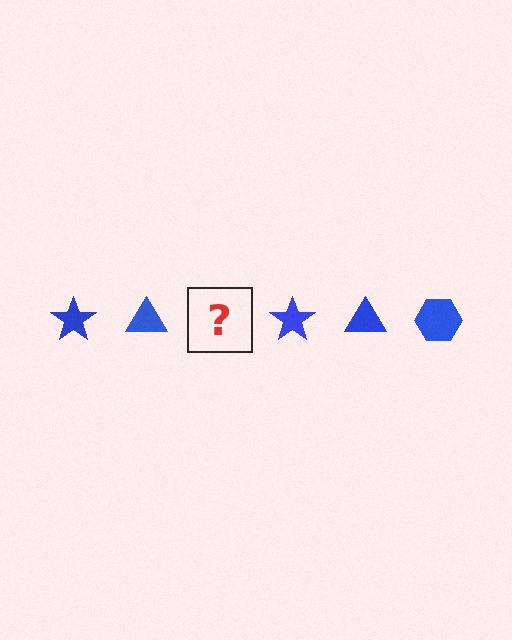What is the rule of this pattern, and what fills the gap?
The rule is that the pattern cycles through star, triangle, hexagon shapes in blue. The gap should be filled with a blue hexagon.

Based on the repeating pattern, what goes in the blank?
The blank should be a blue hexagon.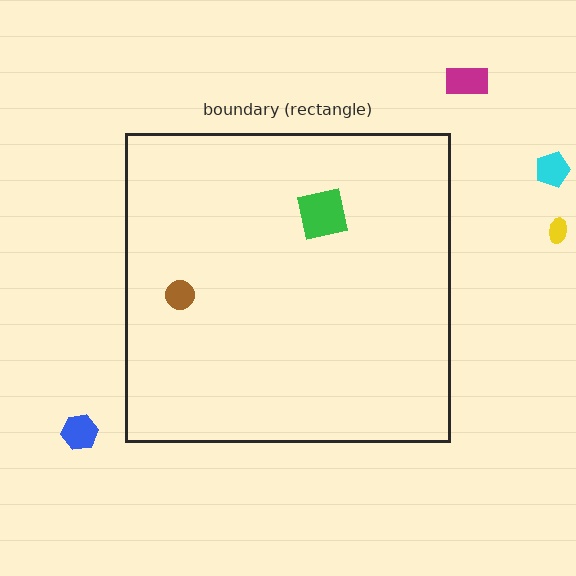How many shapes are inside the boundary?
2 inside, 4 outside.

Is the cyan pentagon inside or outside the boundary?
Outside.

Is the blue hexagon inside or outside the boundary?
Outside.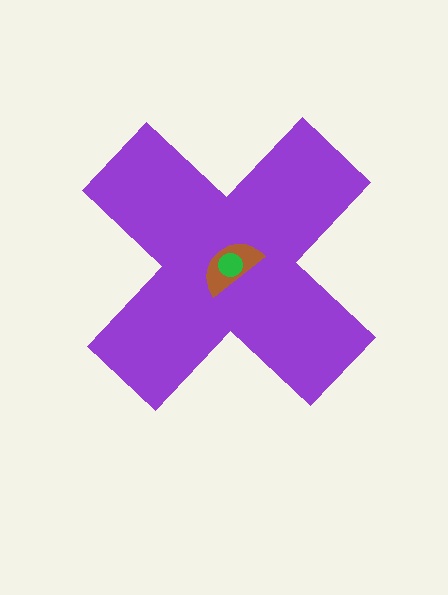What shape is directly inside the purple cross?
The brown semicircle.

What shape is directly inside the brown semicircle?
The green circle.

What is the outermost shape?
The purple cross.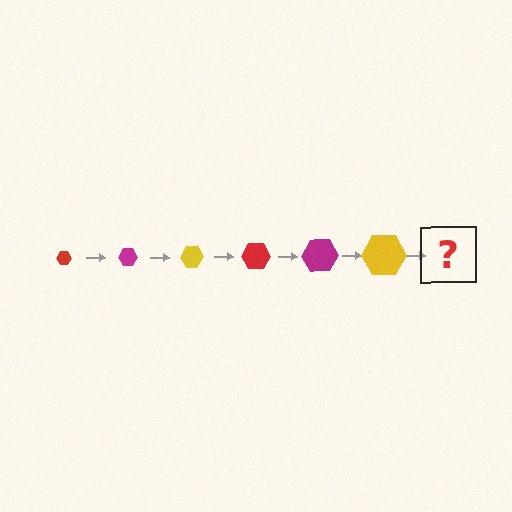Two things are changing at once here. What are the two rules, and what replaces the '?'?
The two rules are that the hexagon grows larger each step and the color cycles through red, magenta, and yellow. The '?' should be a red hexagon, larger than the previous one.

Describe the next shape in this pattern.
It should be a red hexagon, larger than the previous one.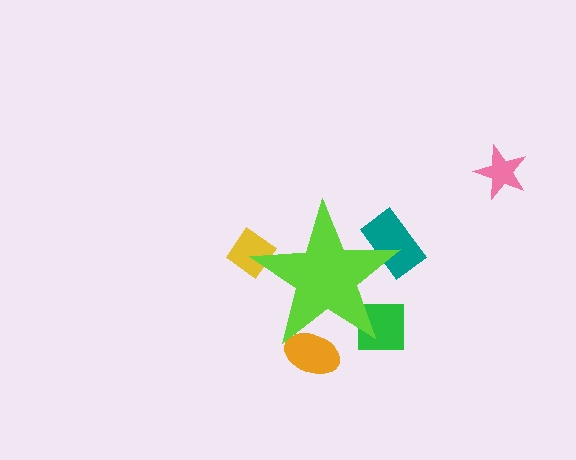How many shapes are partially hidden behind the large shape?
4 shapes are partially hidden.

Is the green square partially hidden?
Yes, the green square is partially hidden behind the lime star.